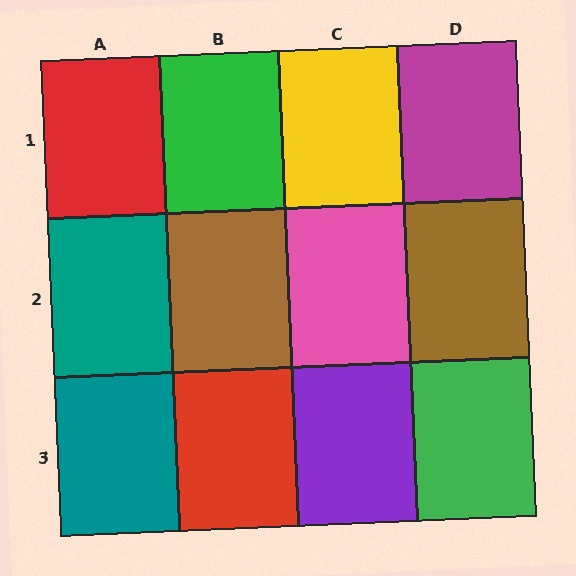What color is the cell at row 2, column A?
Teal.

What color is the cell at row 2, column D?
Brown.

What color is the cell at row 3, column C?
Purple.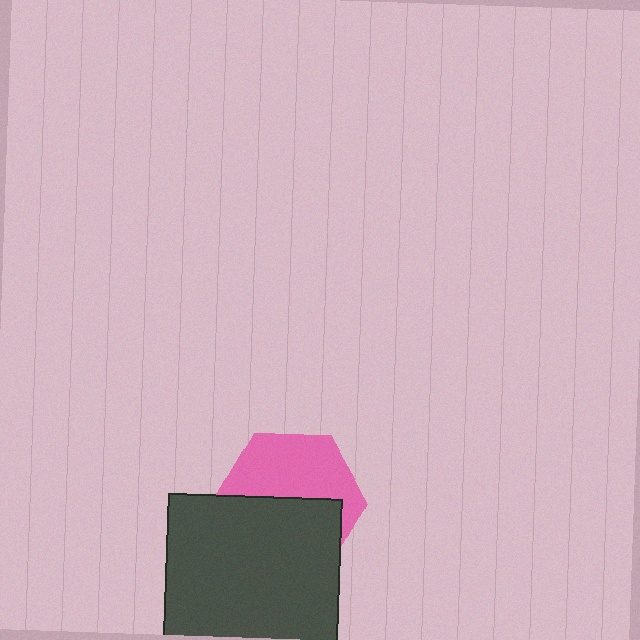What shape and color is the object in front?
The object in front is a dark gray square.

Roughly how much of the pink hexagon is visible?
About half of it is visible (roughly 49%).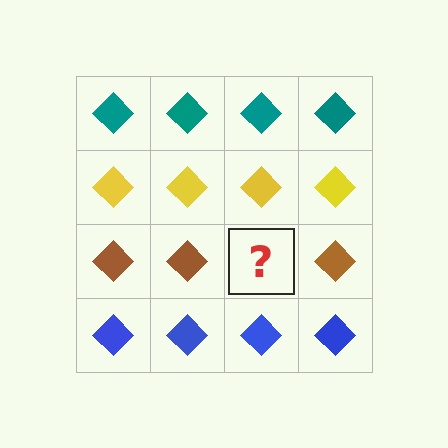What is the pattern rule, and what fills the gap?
The rule is that each row has a consistent color. The gap should be filled with a brown diamond.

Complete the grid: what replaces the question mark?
The question mark should be replaced with a brown diamond.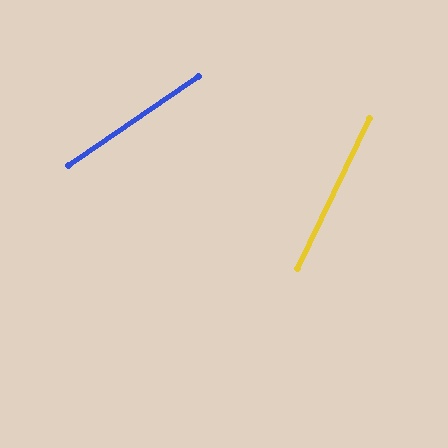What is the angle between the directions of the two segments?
Approximately 30 degrees.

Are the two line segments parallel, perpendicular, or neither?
Neither parallel nor perpendicular — they differ by about 30°.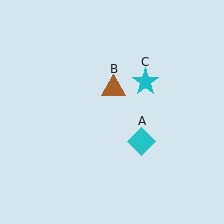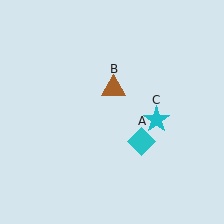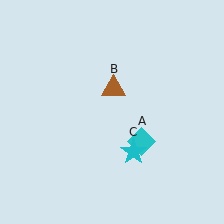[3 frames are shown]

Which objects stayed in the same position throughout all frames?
Cyan diamond (object A) and brown triangle (object B) remained stationary.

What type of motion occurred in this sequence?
The cyan star (object C) rotated clockwise around the center of the scene.